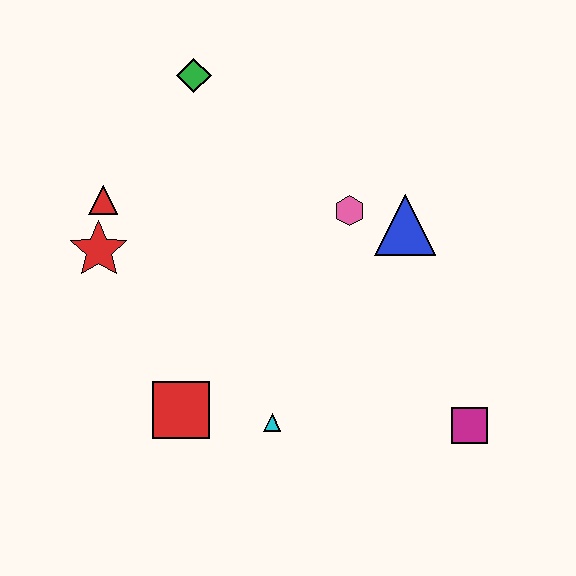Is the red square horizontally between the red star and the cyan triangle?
Yes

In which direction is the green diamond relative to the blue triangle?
The green diamond is to the left of the blue triangle.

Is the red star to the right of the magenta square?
No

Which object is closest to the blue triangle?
The pink hexagon is closest to the blue triangle.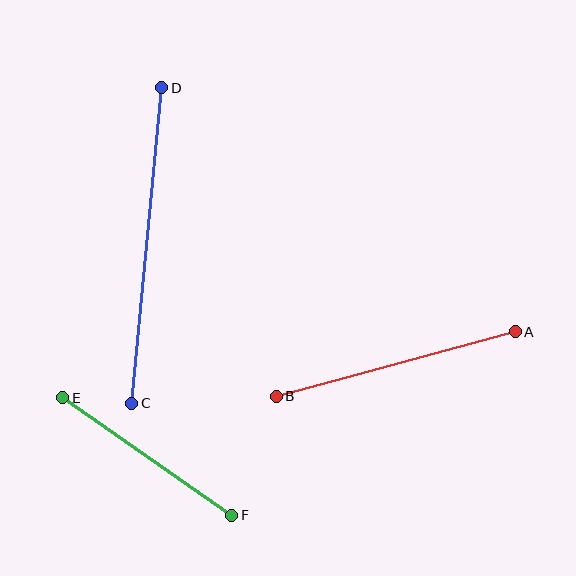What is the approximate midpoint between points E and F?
The midpoint is at approximately (147, 457) pixels.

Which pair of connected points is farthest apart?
Points C and D are farthest apart.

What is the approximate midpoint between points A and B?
The midpoint is at approximately (396, 364) pixels.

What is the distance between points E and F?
The distance is approximately 206 pixels.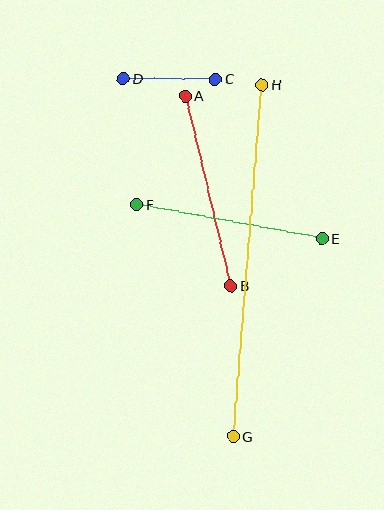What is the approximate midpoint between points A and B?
The midpoint is at approximately (208, 191) pixels.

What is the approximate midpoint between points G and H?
The midpoint is at approximately (248, 260) pixels.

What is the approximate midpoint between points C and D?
The midpoint is at approximately (170, 79) pixels.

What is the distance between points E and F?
The distance is approximately 189 pixels.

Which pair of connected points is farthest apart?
Points G and H are farthest apart.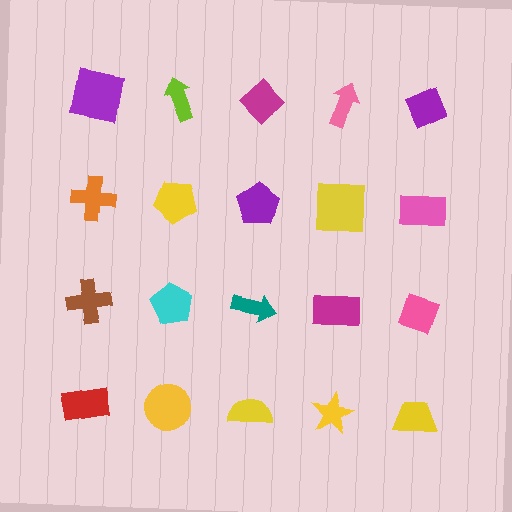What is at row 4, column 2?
A yellow circle.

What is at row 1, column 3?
A magenta diamond.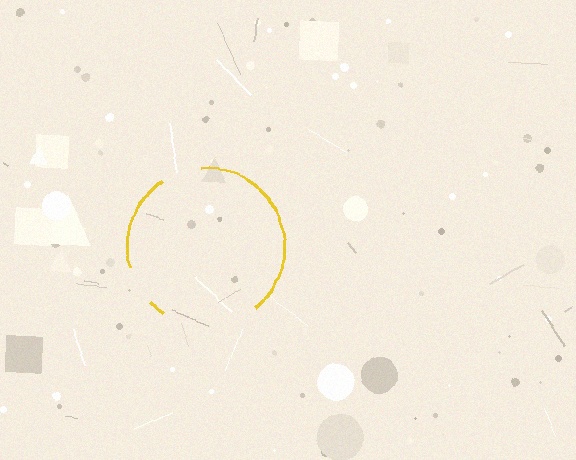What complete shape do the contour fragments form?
The contour fragments form a circle.